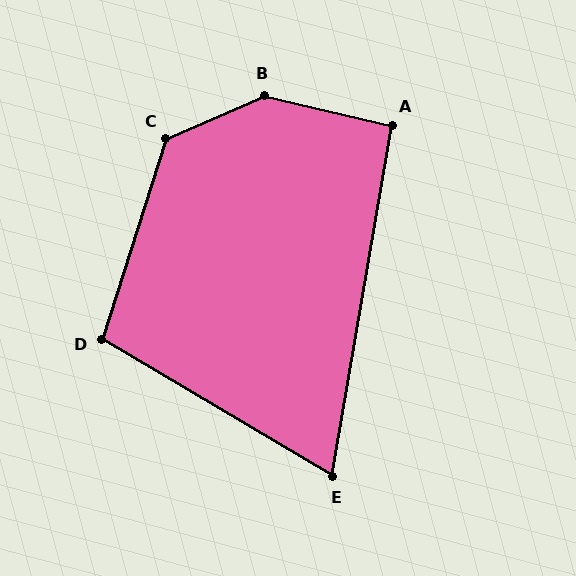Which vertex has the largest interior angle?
B, at approximately 144 degrees.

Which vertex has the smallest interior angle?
E, at approximately 69 degrees.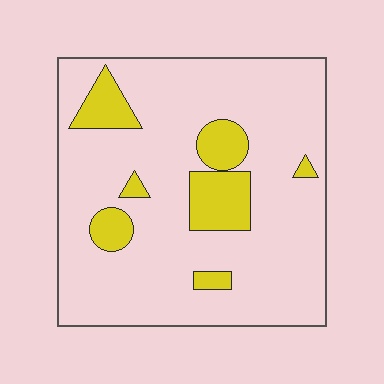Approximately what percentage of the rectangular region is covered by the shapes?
Approximately 15%.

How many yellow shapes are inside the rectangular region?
7.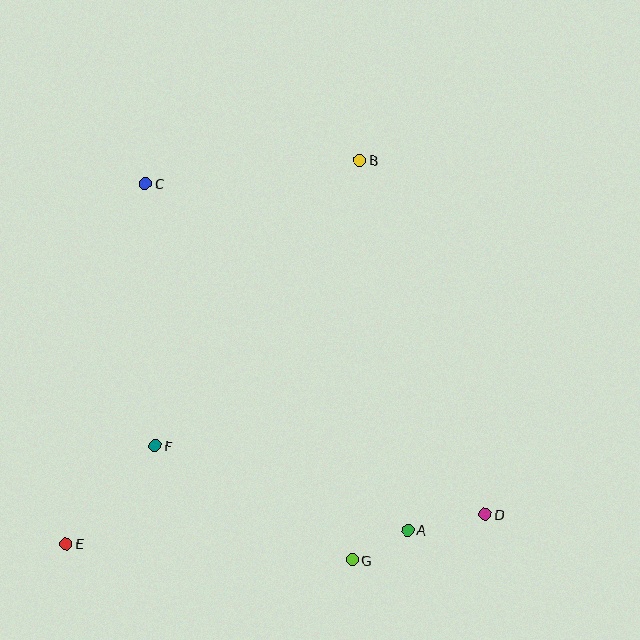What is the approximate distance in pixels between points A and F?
The distance between A and F is approximately 266 pixels.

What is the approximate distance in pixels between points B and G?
The distance between B and G is approximately 400 pixels.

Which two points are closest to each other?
Points A and G are closest to each other.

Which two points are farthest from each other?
Points B and E are farthest from each other.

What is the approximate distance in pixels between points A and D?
The distance between A and D is approximately 79 pixels.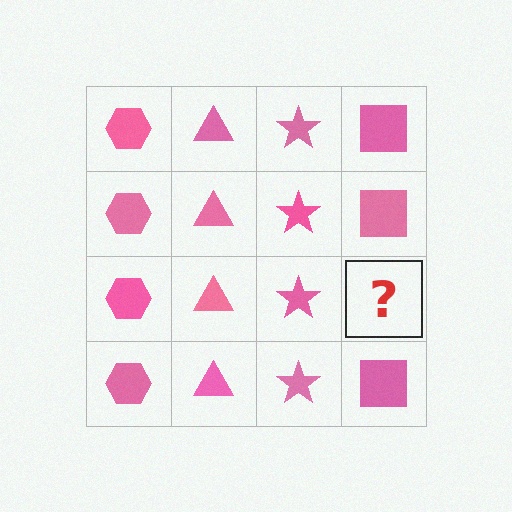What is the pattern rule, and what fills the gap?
The rule is that each column has a consistent shape. The gap should be filled with a pink square.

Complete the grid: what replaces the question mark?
The question mark should be replaced with a pink square.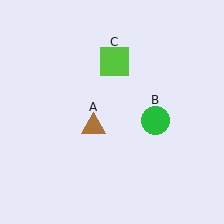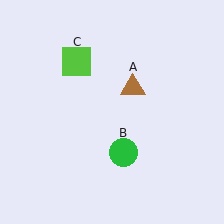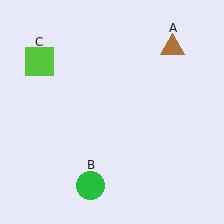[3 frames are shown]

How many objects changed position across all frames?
3 objects changed position: brown triangle (object A), green circle (object B), lime square (object C).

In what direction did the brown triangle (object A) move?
The brown triangle (object A) moved up and to the right.